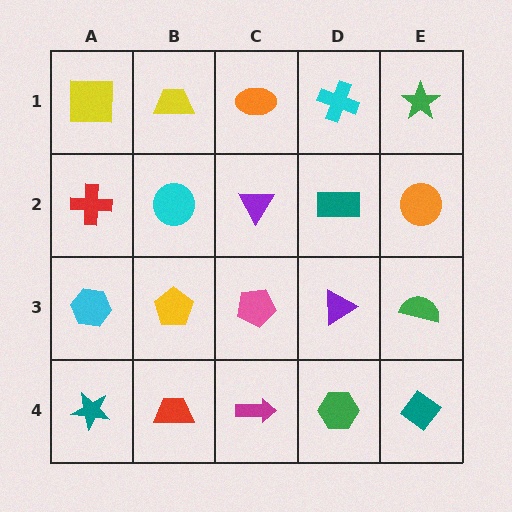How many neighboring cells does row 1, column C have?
3.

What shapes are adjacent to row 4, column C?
A pink pentagon (row 3, column C), a red trapezoid (row 4, column B), a green hexagon (row 4, column D).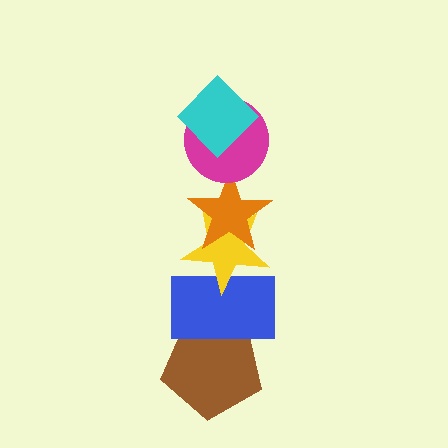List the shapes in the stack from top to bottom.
From top to bottom: the cyan diamond, the magenta circle, the orange star, the yellow star, the blue rectangle, the brown pentagon.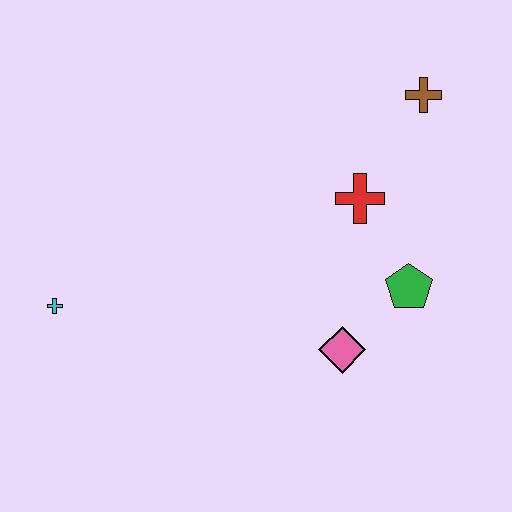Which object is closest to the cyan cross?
The pink diamond is closest to the cyan cross.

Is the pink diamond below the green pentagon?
Yes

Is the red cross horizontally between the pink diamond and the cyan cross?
No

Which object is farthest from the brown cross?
The cyan cross is farthest from the brown cross.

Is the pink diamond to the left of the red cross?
Yes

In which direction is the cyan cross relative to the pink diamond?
The cyan cross is to the left of the pink diamond.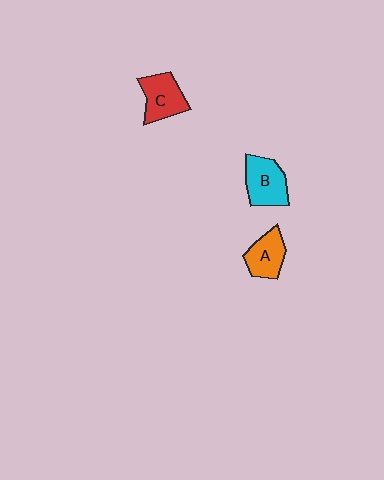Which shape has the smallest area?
Shape A (orange).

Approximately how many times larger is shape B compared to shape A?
Approximately 1.2 times.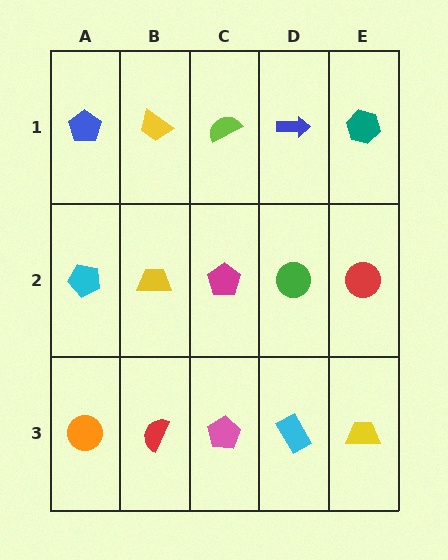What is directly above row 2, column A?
A blue pentagon.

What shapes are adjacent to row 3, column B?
A yellow trapezoid (row 2, column B), an orange circle (row 3, column A), a pink pentagon (row 3, column C).